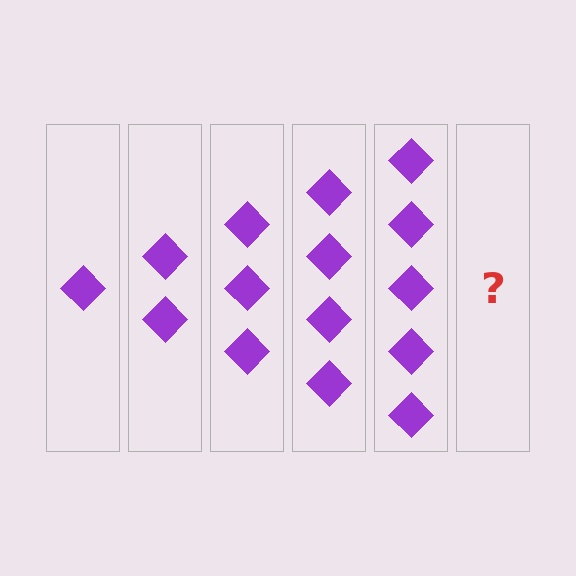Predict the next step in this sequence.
The next step is 6 diamonds.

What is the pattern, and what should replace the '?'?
The pattern is that each step adds one more diamond. The '?' should be 6 diamonds.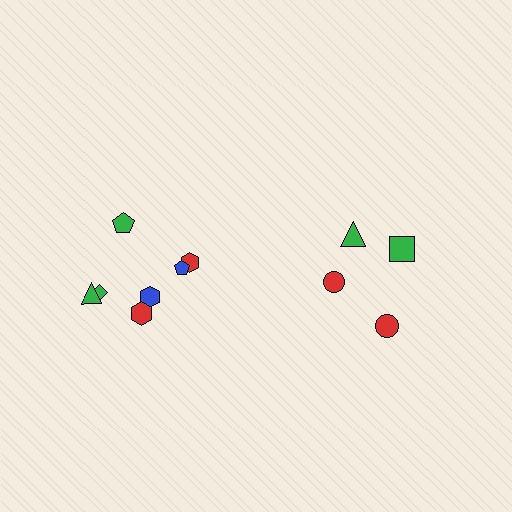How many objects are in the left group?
There are 7 objects.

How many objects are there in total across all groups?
There are 11 objects.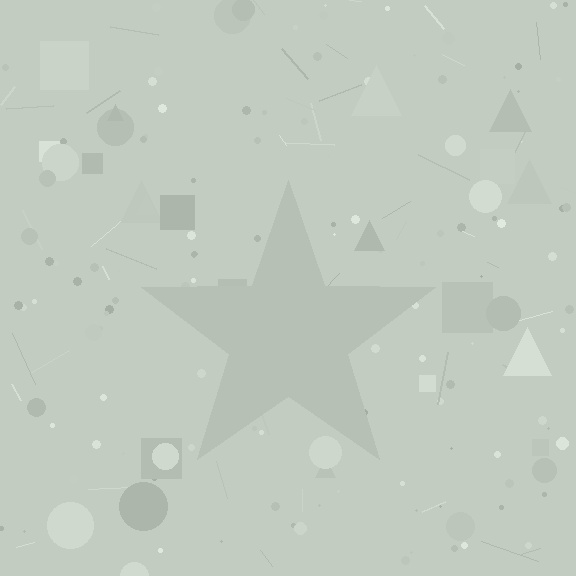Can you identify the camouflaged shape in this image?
The camouflaged shape is a star.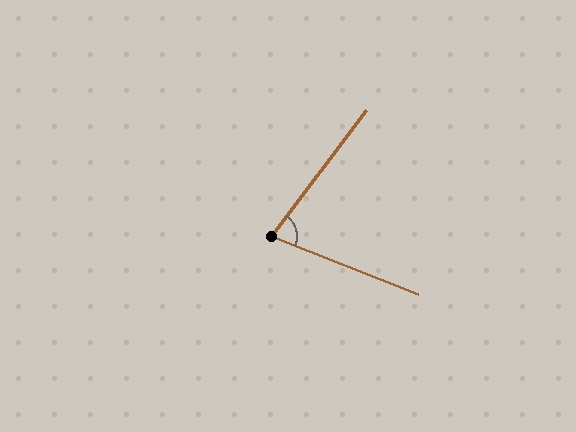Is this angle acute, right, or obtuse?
It is acute.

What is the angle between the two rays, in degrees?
Approximately 75 degrees.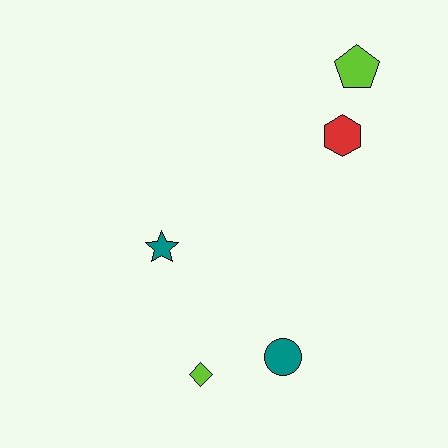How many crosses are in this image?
There are no crosses.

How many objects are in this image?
There are 5 objects.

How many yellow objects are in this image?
There are no yellow objects.